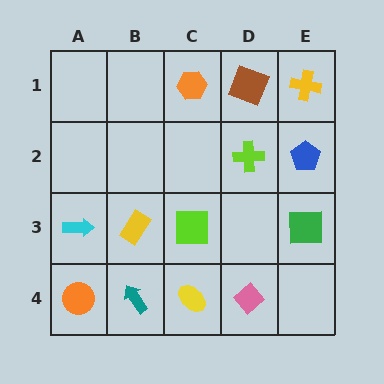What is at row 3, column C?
A lime square.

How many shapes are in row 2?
2 shapes.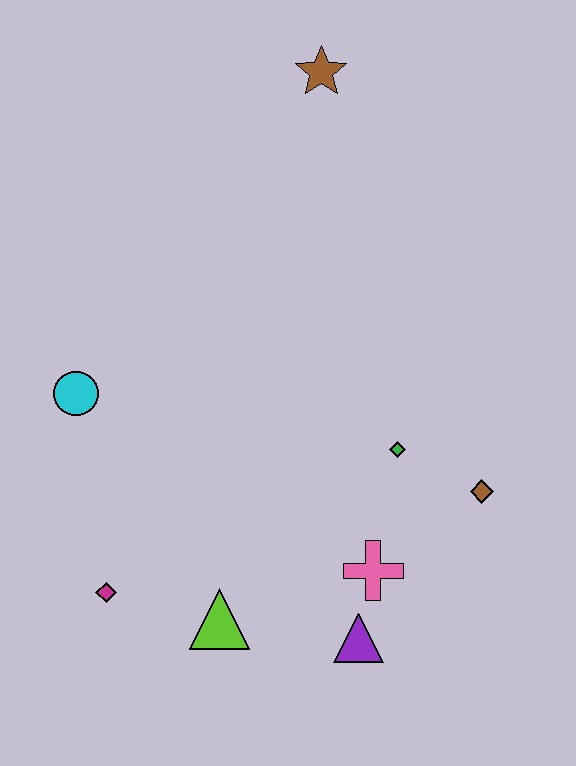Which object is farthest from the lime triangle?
The brown star is farthest from the lime triangle.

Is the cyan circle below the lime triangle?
No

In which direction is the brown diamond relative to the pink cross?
The brown diamond is to the right of the pink cross.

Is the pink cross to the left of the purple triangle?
No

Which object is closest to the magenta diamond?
The lime triangle is closest to the magenta diamond.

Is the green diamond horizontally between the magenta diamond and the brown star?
No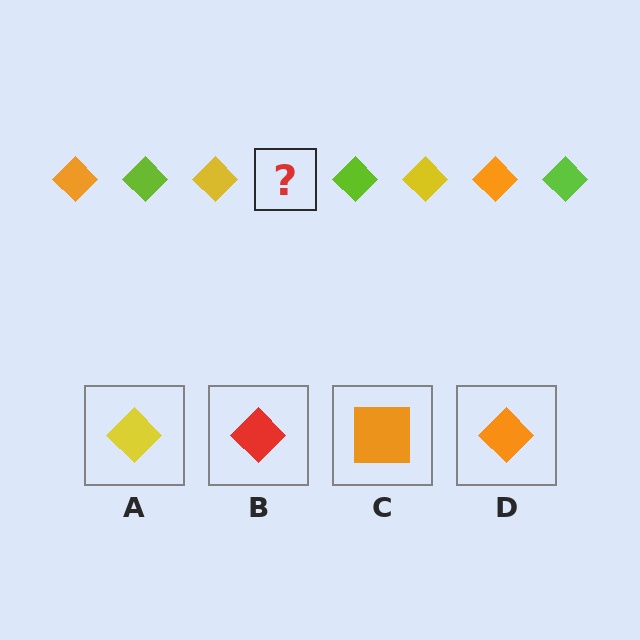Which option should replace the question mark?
Option D.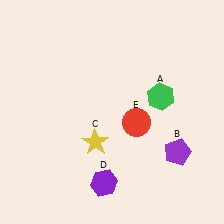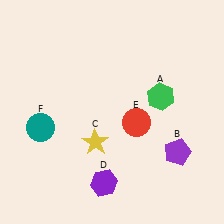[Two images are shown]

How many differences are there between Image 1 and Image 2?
There is 1 difference between the two images.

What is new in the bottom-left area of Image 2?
A teal circle (F) was added in the bottom-left area of Image 2.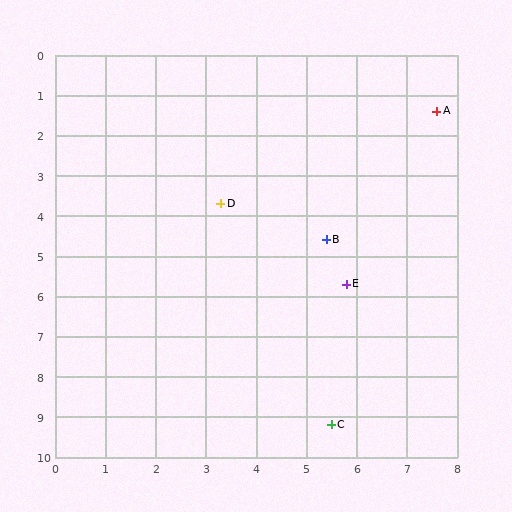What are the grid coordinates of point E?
Point E is at approximately (5.8, 5.7).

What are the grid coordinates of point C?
Point C is at approximately (5.5, 9.2).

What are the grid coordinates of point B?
Point B is at approximately (5.4, 4.6).